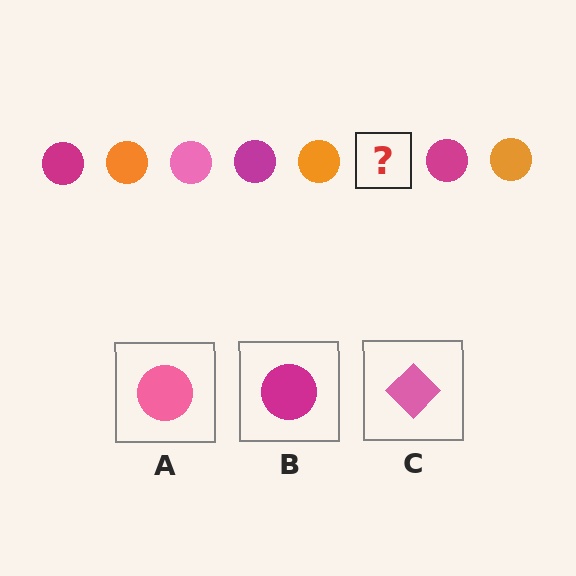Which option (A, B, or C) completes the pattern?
A.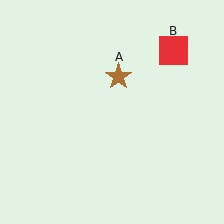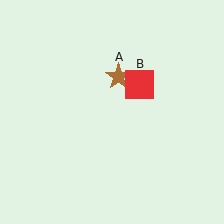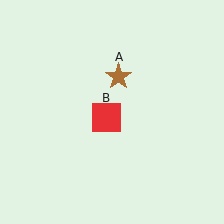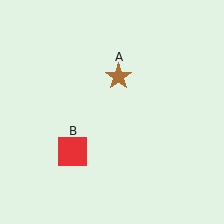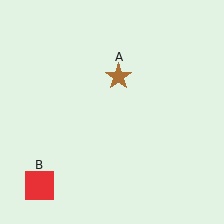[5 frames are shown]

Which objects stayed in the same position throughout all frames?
Brown star (object A) remained stationary.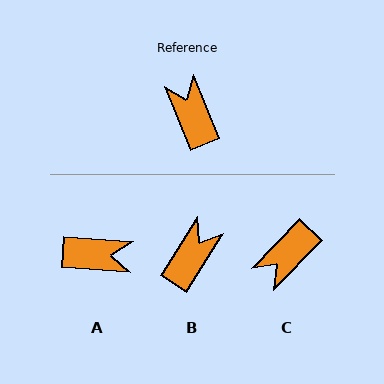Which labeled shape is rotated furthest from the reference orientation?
A, about 117 degrees away.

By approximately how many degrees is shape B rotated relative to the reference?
Approximately 55 degrees clockwise.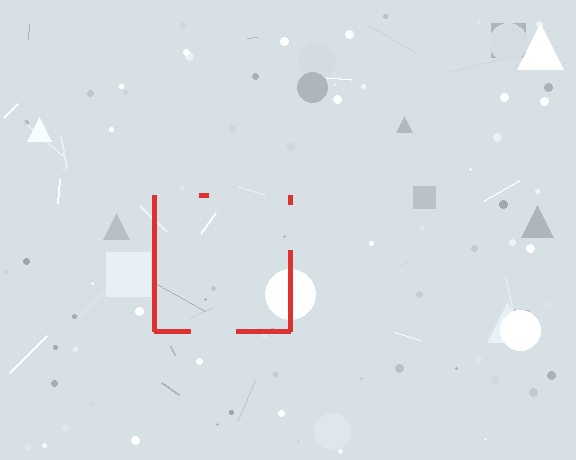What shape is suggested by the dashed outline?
The dashed outline suggests a square.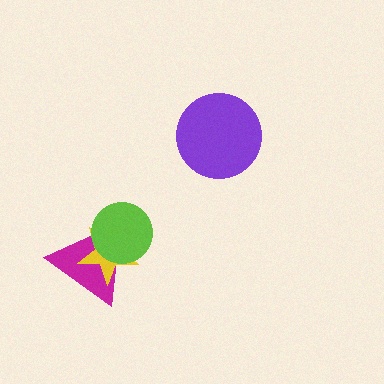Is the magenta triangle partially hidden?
Yes, it is partially covered by another shape.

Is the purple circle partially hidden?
No, no other shape covers it.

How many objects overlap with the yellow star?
2 objects overlap with the yellow star.